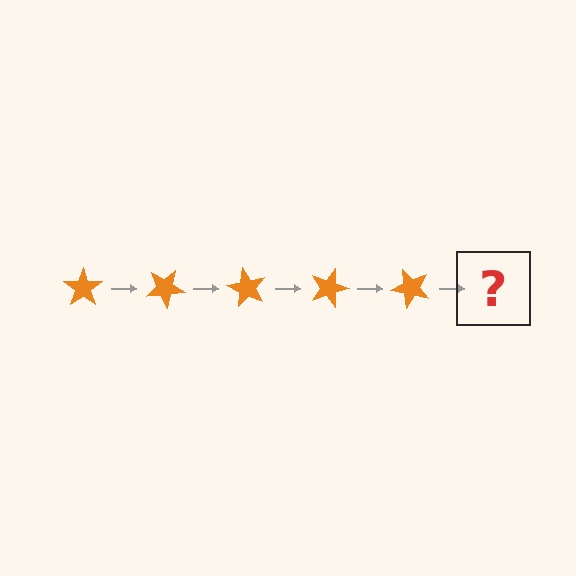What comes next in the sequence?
The next element should be an orange star rotated 150 degrees.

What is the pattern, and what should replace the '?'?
The pattern is that the star rotates 30 degrees each step. The '?' should be an orange star rotated 150 degrees.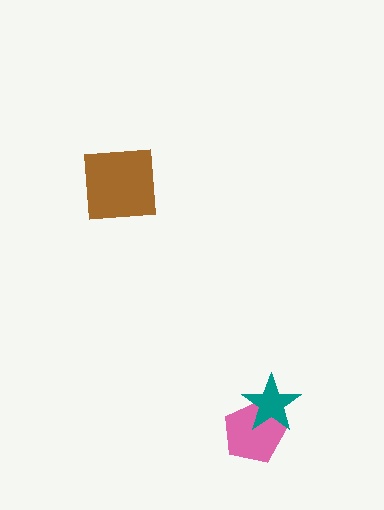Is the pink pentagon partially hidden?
Yes, it is partially covered by another shape.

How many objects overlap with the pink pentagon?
1 object overlaps with the pink pentagon.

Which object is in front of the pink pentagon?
The teal star is in front of the pink pentagon.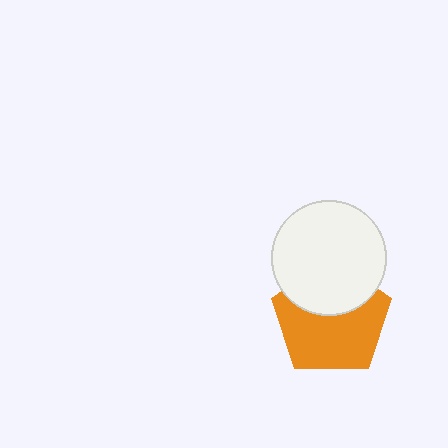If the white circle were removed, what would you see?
You would see the complete orange pentagon.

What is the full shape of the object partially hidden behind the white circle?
The partially hidden object is an orange pentagon.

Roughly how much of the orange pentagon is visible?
About half of it is visible (roughly 64%).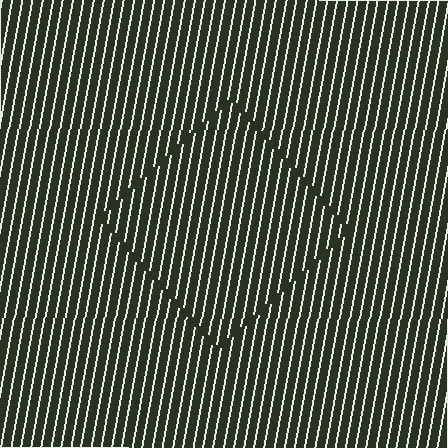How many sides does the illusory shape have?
4 sides — the line-ends trace a square.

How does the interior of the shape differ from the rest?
The interior of the shape contains the same grating, shifted by half a period — the contour is defined by the phase discontinuity where line-ends from the inner and outer gratings abut.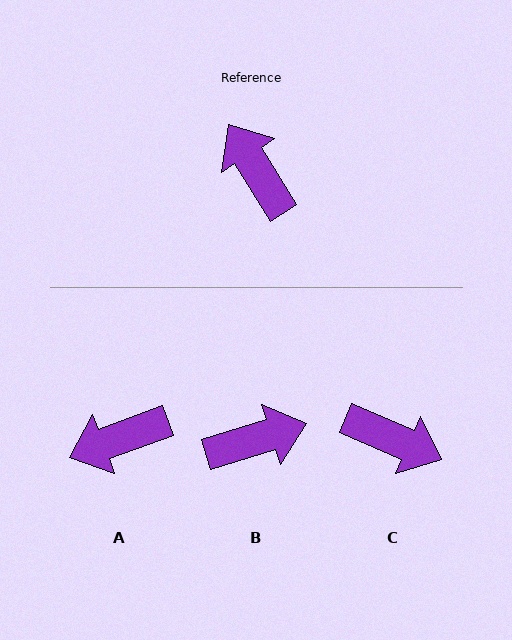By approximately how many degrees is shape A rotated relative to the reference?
Approximately 79 degrees counter-clockwise.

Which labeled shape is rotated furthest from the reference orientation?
C, about 145 degrees away.